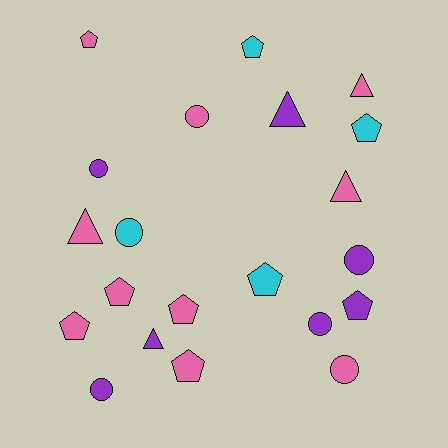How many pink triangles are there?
There are 3 pink triangles.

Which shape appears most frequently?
Pentagon, with 9 objects.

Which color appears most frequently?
Pink, with 10 objects.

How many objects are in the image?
There are 21 objects.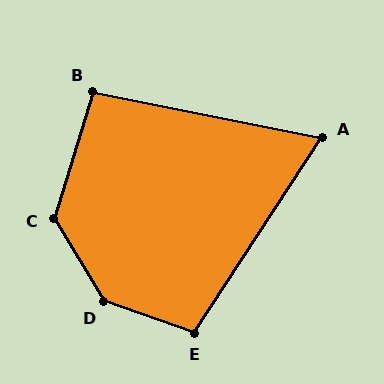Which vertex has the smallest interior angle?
A, at approximately 68 degrees.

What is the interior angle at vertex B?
Approximately 96 degrees (obtuse).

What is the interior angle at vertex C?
Approximately 132 degrees (obtuse).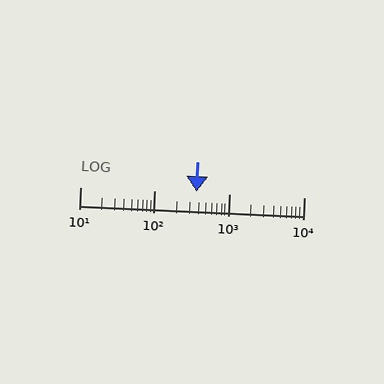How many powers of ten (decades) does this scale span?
The scale spans 3 decades, from 10 to 10000.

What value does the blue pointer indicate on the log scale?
The pointer indicates approximately 360.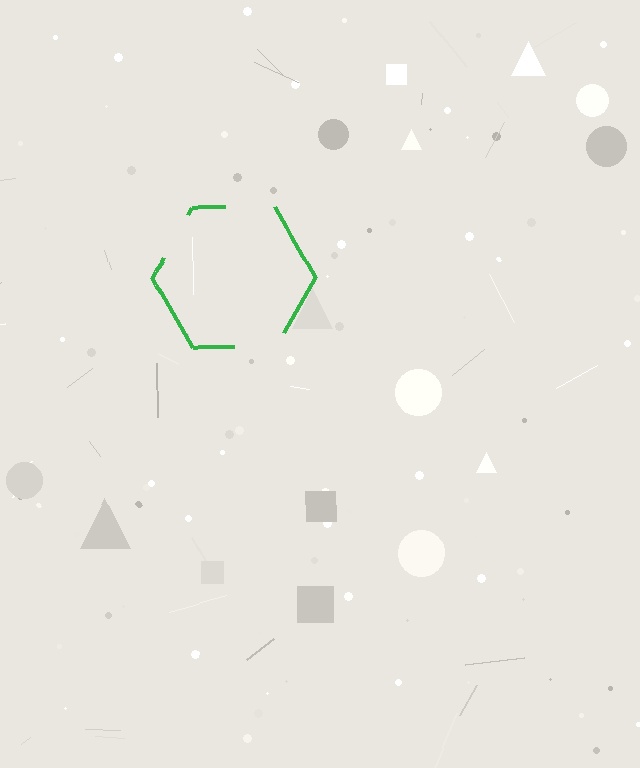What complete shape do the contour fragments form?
The contour fragments form a hexagon.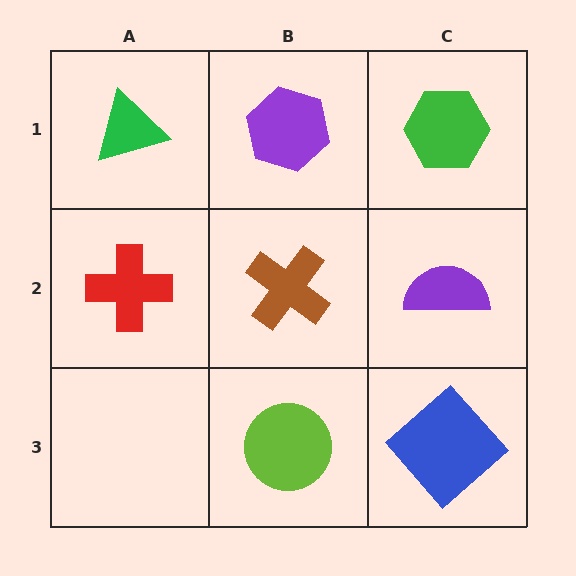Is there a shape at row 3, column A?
No, that cell is empty.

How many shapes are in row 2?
3 shapes.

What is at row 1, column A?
A green triangle.